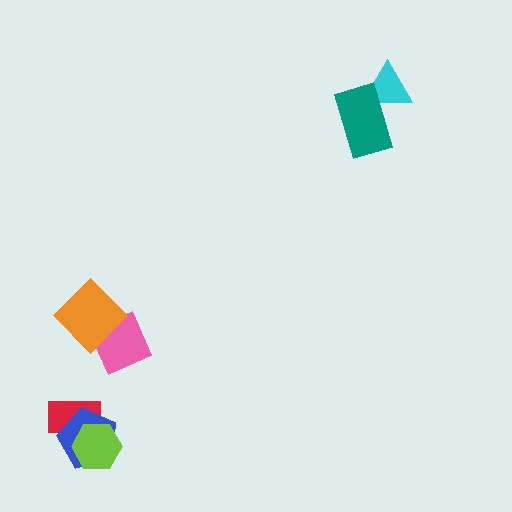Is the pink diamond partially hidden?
Yes, it is partially covered by another shape.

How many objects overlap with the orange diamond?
1 object overlaps with the orange diamond.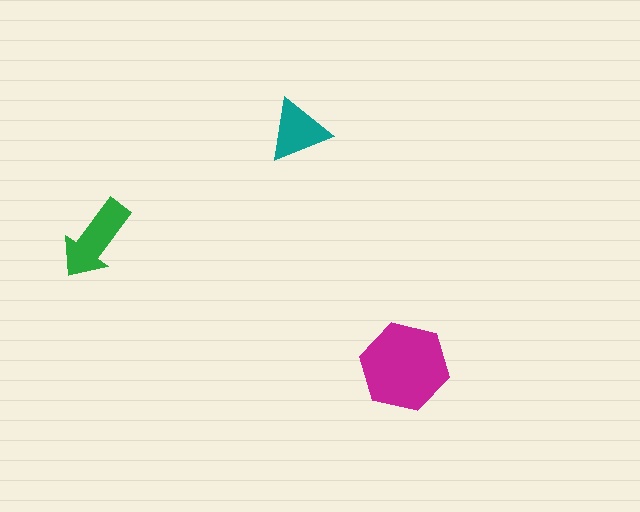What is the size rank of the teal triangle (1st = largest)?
3rd.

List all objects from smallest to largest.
The teal triangle, the green arrow, the magenta hexagon.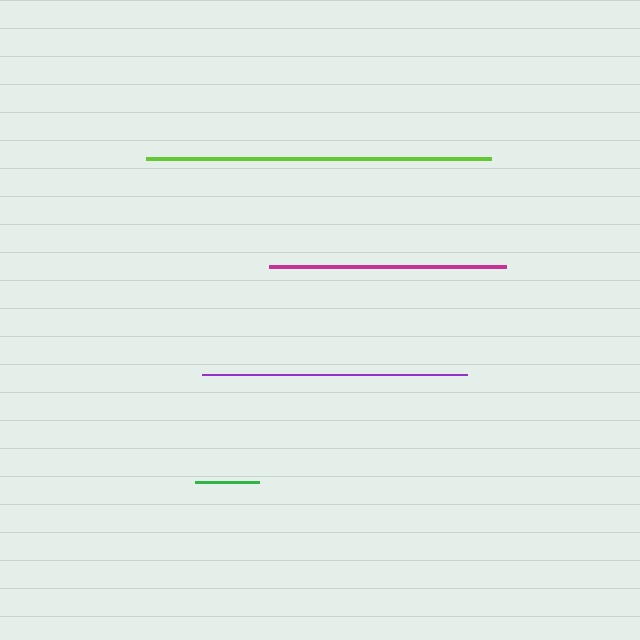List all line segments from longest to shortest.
From longest to shortest: lime, purple, magenta, green.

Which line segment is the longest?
The lime line is the longest at approximately 345 pixels.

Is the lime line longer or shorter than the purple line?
The lime line is longer than the purple line.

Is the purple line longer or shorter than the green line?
The purple line is longer than the green line.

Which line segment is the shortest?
The green line is the shortest at approximately 64 pixels.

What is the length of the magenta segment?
The magenta segment is approximately 237 pixels long.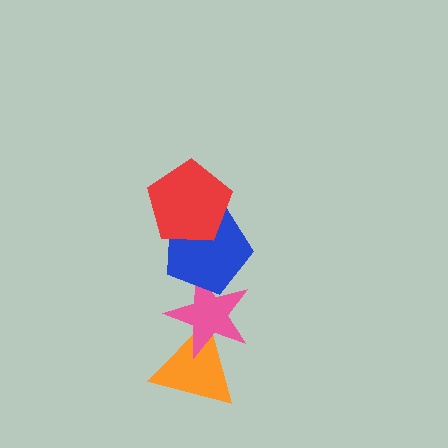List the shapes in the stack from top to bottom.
From top to bottom: the red pentagon, the blue pentagon, the pink star, the orange triangle.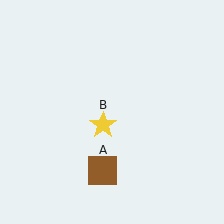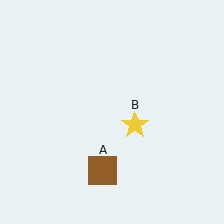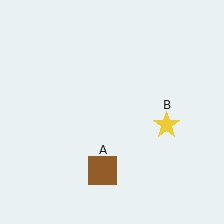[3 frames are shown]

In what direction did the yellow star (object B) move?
The yellow star (object B) moved right.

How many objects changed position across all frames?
1 object changed position: yellow star (object B).